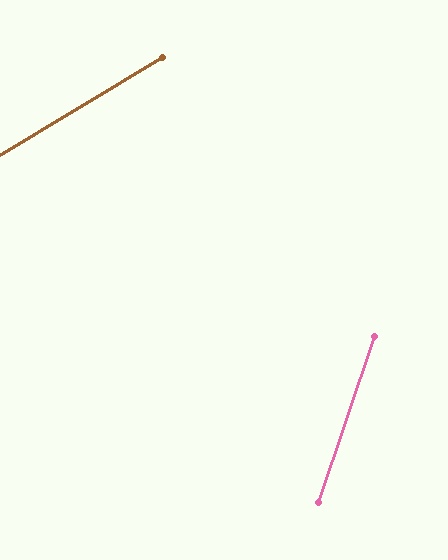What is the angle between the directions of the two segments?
Approximately 40 degrees.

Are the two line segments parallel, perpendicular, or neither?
Neither parallel nor perpendicular — they differ by about 40°.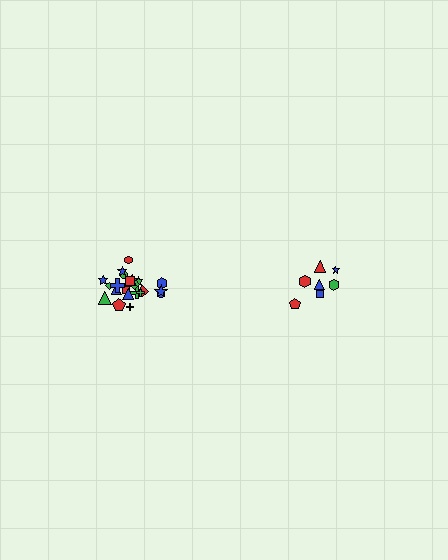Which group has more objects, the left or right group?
The left group.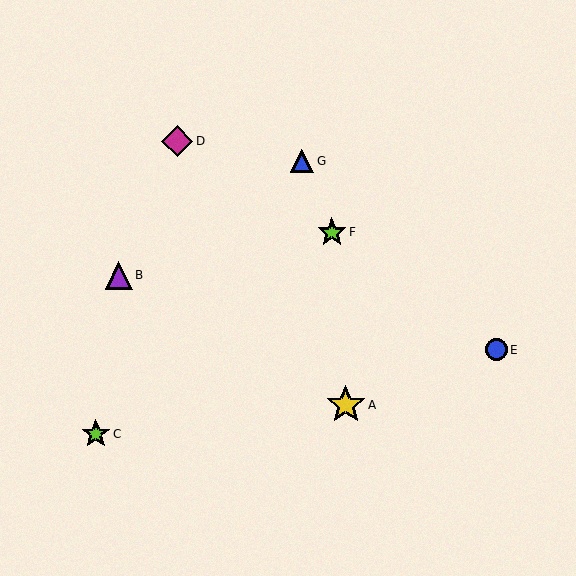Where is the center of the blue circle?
The center of the blue circle is at (497, 350).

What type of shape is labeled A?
Shape A is a yellow star.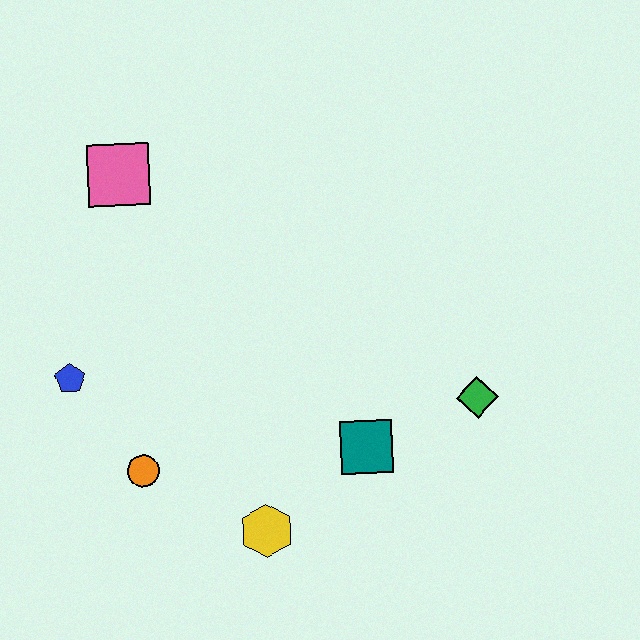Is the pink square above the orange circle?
Yes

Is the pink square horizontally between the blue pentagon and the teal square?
Yes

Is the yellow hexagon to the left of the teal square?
Yes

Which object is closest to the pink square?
The blue pentagon is closest to the pink square.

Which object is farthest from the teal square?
The pink square is farthest from the teal square.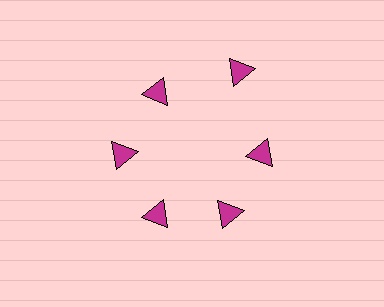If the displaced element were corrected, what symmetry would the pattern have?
It would have 6-fold rotational symmetry — the pattern would map onto itself every 60 degrees.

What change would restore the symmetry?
The symmetry would be restored by moving it inward, back onto the ring so that all 6 triangles sit at equal angles and equal distance from the center.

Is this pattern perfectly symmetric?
No. The 6 magenta triangles are arranged in a ring, but one element near the 1 o'clock position is pushed outward from the center, breaking the 6-fold rotational symmetry.